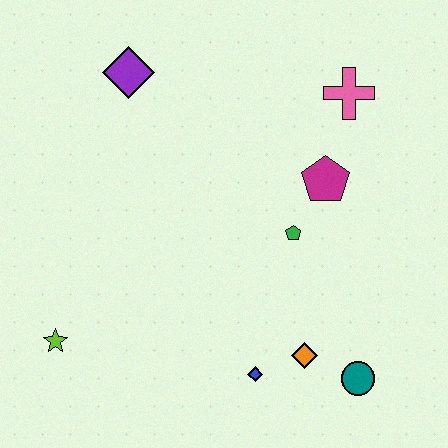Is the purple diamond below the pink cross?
No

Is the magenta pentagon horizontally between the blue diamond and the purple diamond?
No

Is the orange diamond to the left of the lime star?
No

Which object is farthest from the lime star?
The pink cross is farthest from the lime star.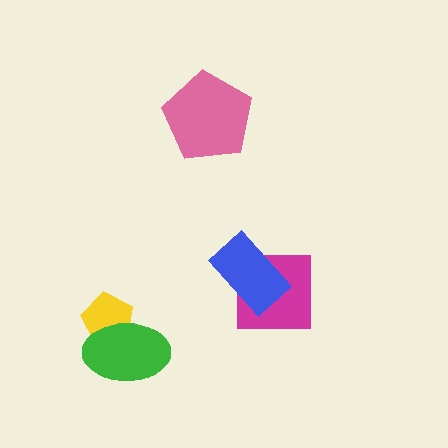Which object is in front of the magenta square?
The blue rectangle is in front of the magenta square.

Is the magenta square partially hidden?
Yes, it is partially covered by another shape.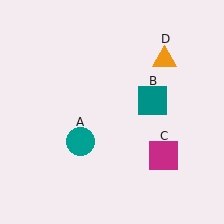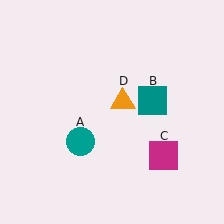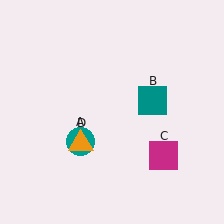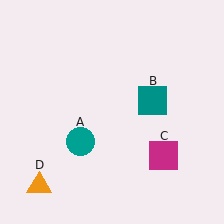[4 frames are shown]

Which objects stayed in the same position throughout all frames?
Teal circle (object A) and teal square (object B) and magenta square (object C) remained stationary.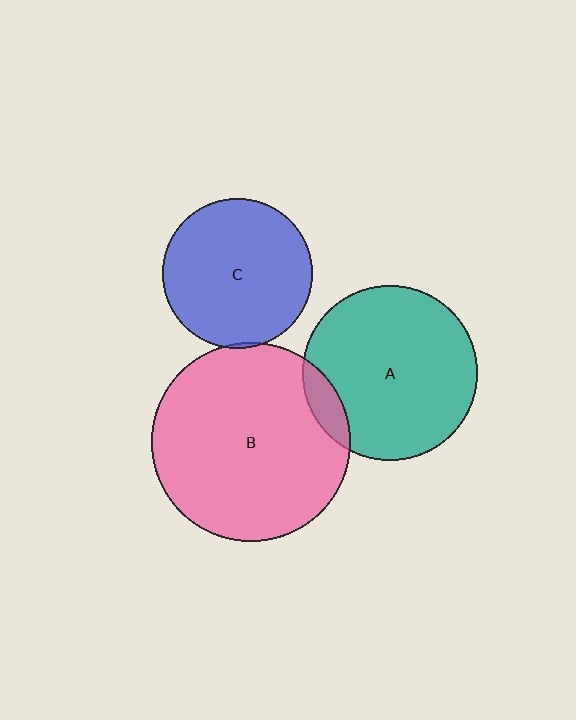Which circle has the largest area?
Circle B (pink).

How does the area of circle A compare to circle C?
Approximately 1.4 times.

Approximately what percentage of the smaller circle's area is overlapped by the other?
Approximately 10%.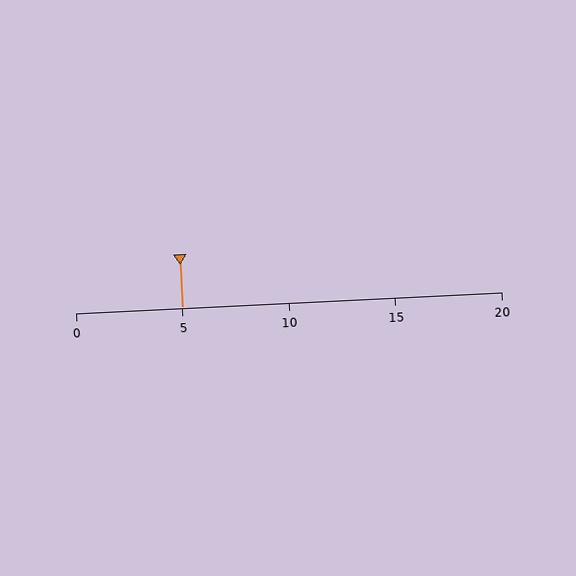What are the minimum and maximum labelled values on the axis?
The axis runs from 0 to 20.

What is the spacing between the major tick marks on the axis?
The major ticks are spaced 5 apart.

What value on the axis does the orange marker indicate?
The marker indicates approximately 5.